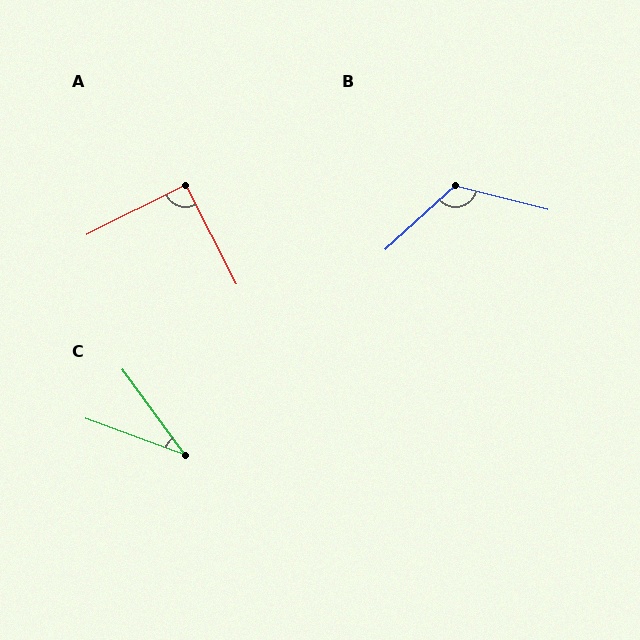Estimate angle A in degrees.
Approximately 91 degrees.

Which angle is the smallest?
C, at approximately 34 degrees.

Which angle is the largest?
B, at approximately 123 degrees.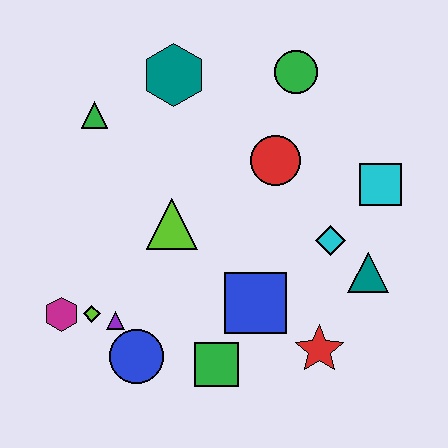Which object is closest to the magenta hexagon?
The lime diamond is closest to the magenta hexagon.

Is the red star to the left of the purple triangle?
No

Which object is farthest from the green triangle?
The red star is farthest from the green triangle.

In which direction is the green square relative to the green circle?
The green square is below the green circle.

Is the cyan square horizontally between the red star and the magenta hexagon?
No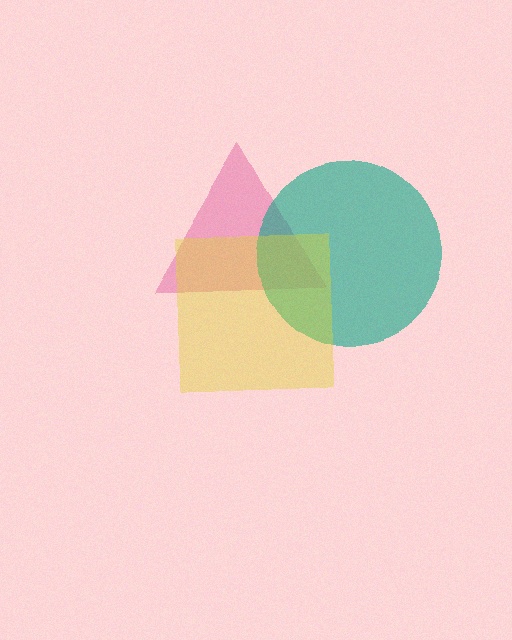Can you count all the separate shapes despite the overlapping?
Yes, there are 3 separate shapes.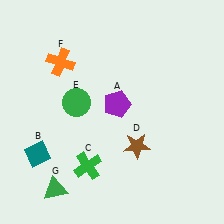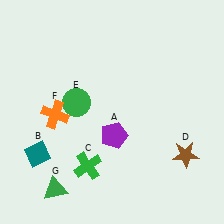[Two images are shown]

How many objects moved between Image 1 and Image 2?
3 objects moved between the two images.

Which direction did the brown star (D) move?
The brown star (D) moved right.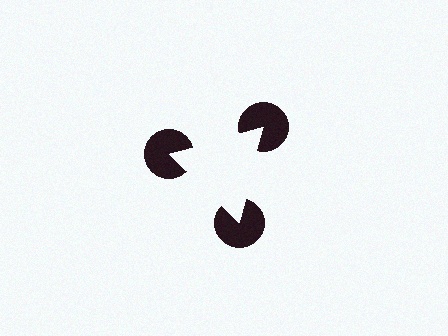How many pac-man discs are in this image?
There are 3 — one at each vertex of the illusory triangle.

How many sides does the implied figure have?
3 sides.